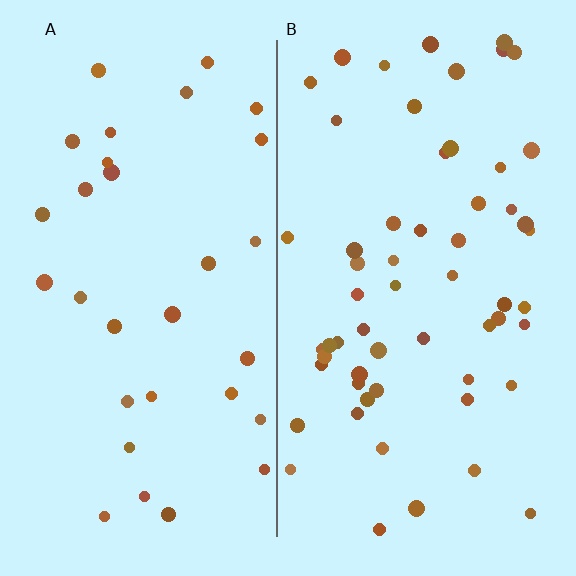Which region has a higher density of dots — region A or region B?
B (the right).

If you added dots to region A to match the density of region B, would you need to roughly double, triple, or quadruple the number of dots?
Approximately double.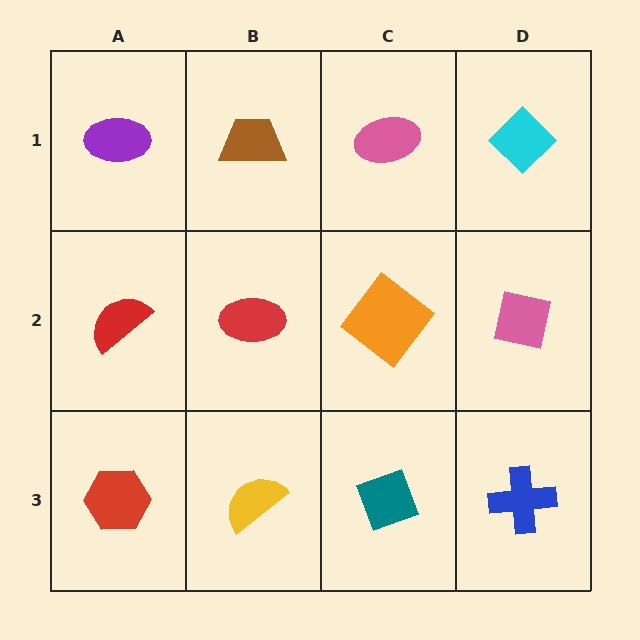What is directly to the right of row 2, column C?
A pink square.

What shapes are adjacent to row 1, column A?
A red semicircle (row 2, column A), a brown trapezoid (row 1, column B).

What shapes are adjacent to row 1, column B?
A red ellipse (row 2, column B), a purple ellipse (row 1, column A), a pink ellipse (row 1, column C).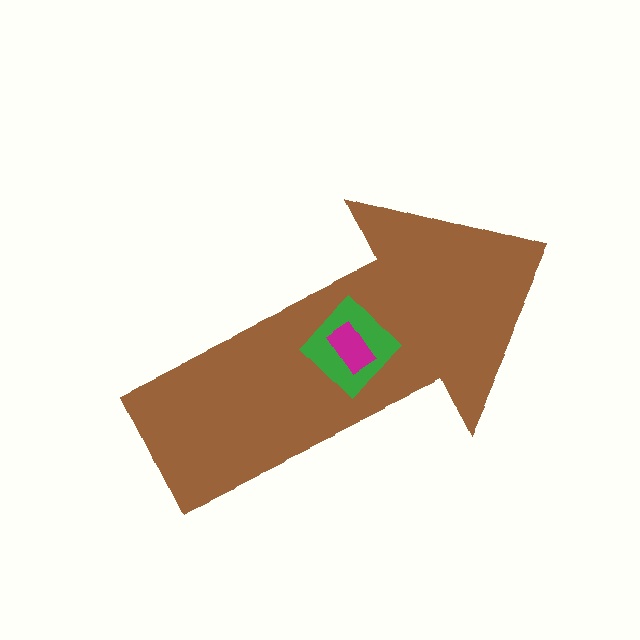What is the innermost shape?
The magenta rectangle.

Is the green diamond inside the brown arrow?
Yes.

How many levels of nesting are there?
3.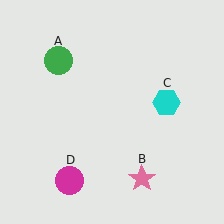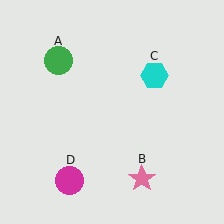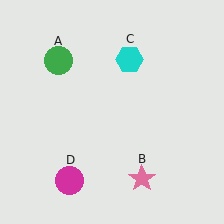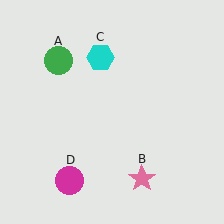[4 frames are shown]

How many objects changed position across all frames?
1 object changed position: cyan hexagon (object C).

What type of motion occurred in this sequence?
The cyan hexagon (object C) rotated counterclockwise around the center of the scene.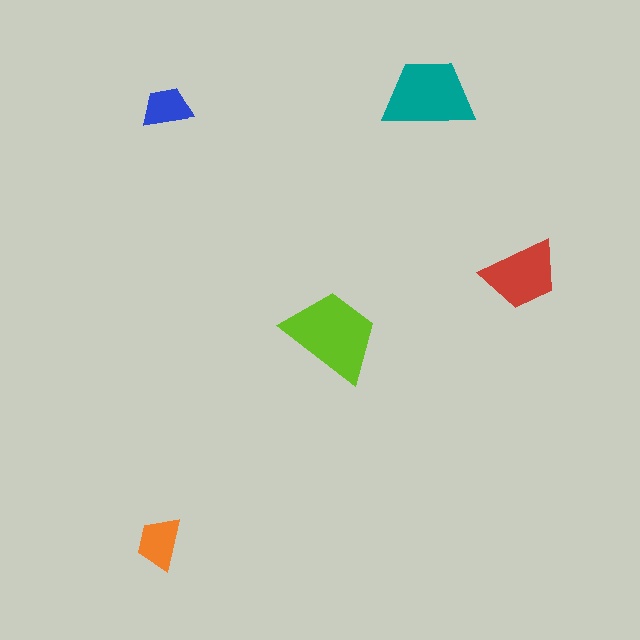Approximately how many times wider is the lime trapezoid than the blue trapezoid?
About 2 times wider.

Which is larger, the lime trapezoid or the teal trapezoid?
The lime one.